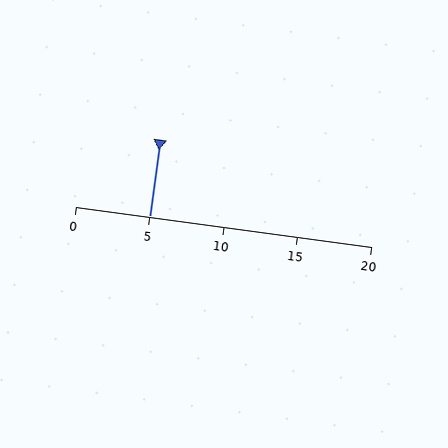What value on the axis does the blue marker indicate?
The marker indicates approximately 5.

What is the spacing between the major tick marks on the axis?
The major ticks are spaced 5 apart.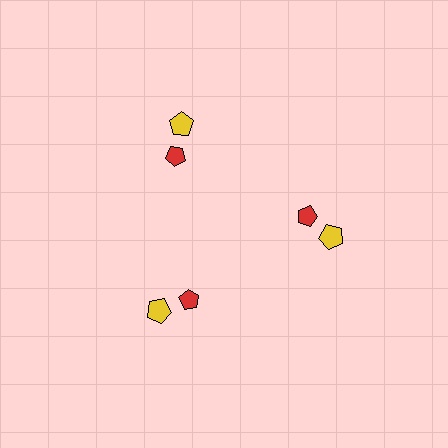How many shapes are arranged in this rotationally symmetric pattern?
There are 6 shapes, arranged in 3 groups of 2.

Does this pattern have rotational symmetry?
Yes, this pattern has 3-fold rotational symmetry. It looks the same after rotating 120 degrees around the center.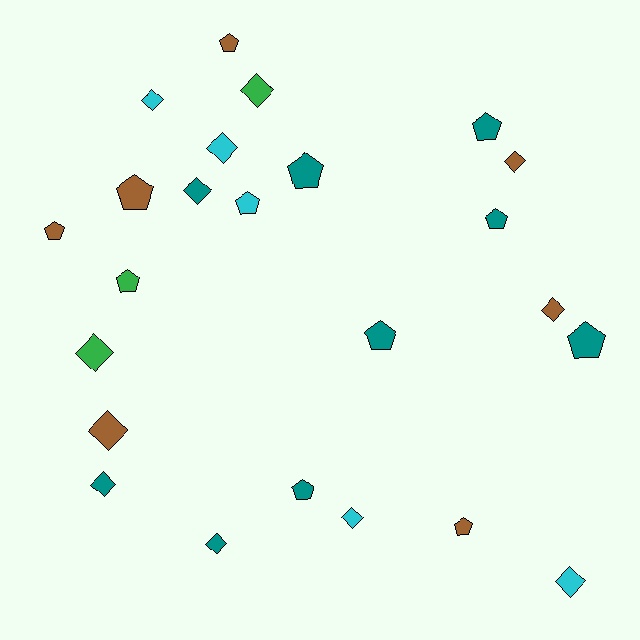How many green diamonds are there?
There are 2 green diamonds.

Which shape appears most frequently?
Diamond, with 12 objects.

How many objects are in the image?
There are 24 objects.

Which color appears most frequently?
Teal, with 9 objects.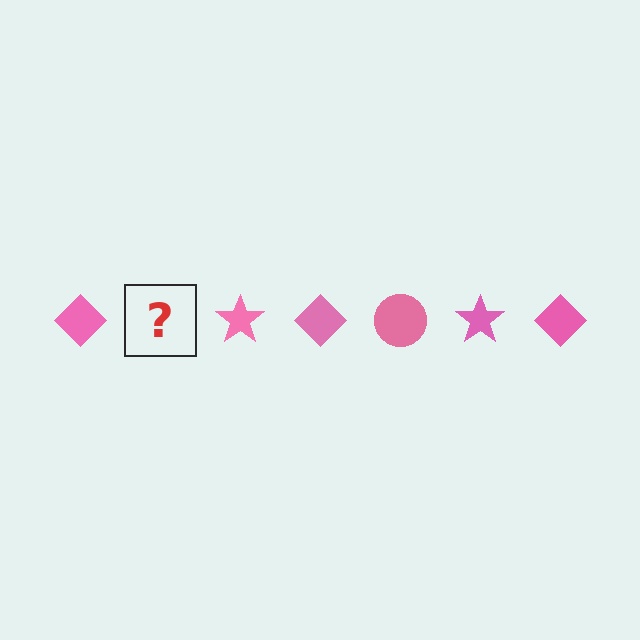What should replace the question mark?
The question mark should be replaced with a pink circle.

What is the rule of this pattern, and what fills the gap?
The rule is that the pattern cycles through diamond, circle, star shapes in pink. The gap should be filled with a pink circle.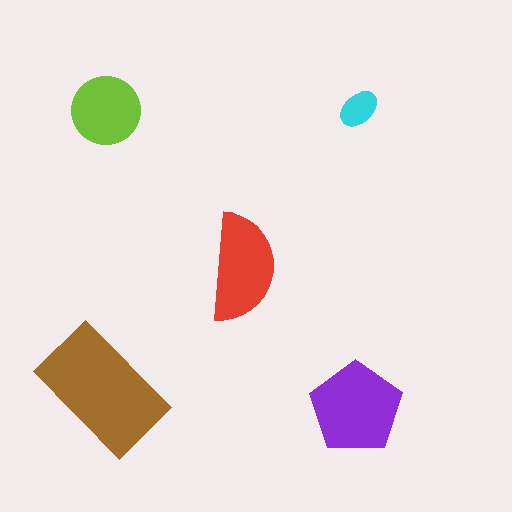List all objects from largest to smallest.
The brown rectangle, the purple pentagon, the red semicircle, the lime circle, the cyan ellipse.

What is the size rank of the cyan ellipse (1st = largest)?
5th.